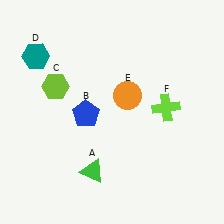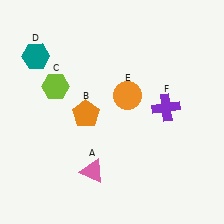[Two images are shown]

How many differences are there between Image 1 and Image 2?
There are 3 differences between the two images.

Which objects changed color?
A changed from green to pink. B changed from blue to orange. F changed from lime to purple.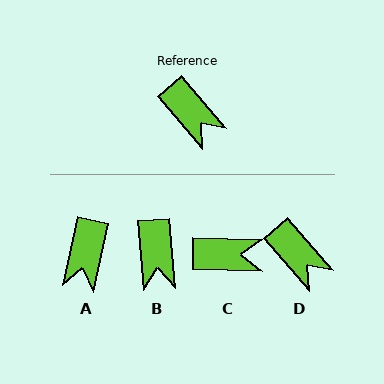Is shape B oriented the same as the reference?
No, it is off by about 35 degrees.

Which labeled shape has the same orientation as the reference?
D.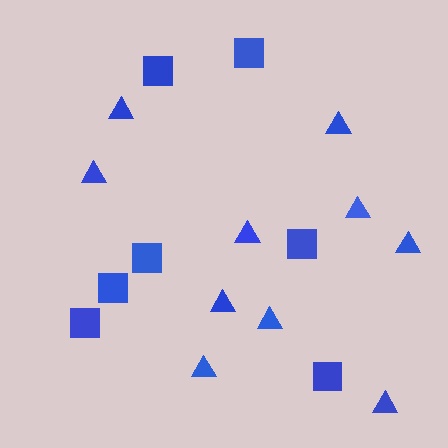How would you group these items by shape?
There are 2 groups: one group of squares (7) and one group of triangles (10).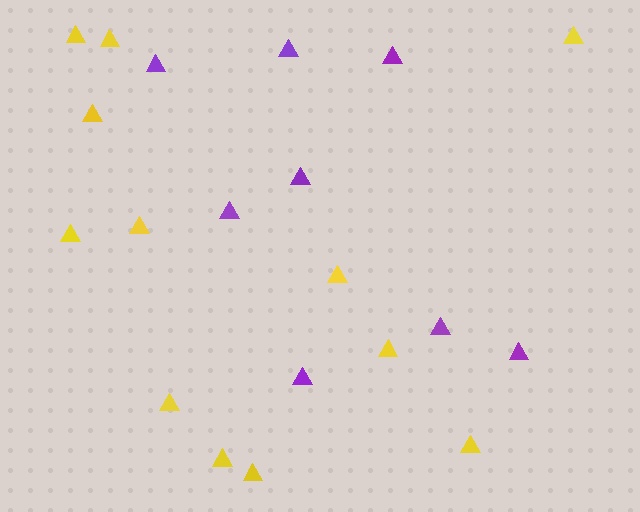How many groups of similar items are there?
There are 2 groups: one group of yellow triangles (12) and one group of purple triangles (8).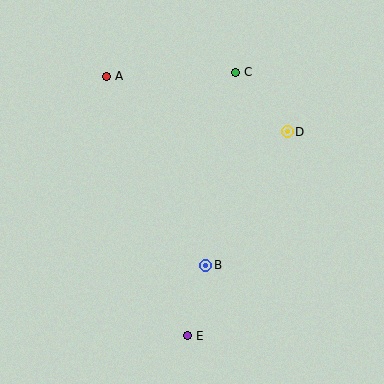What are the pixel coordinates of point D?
Point D is at (287, 132).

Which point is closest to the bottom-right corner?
Point E is closest to the bottom-right corner.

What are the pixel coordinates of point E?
Point E is at (188, 336).